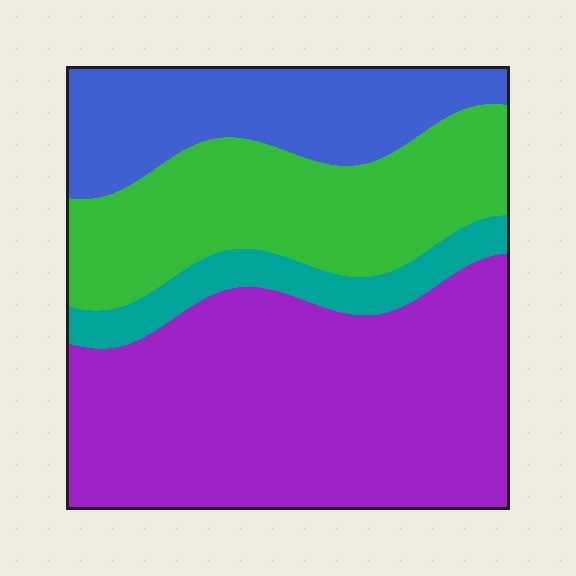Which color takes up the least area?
Teal, at roughly 10%.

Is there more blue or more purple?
Purple.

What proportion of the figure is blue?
Blue covers around 20% of the figure.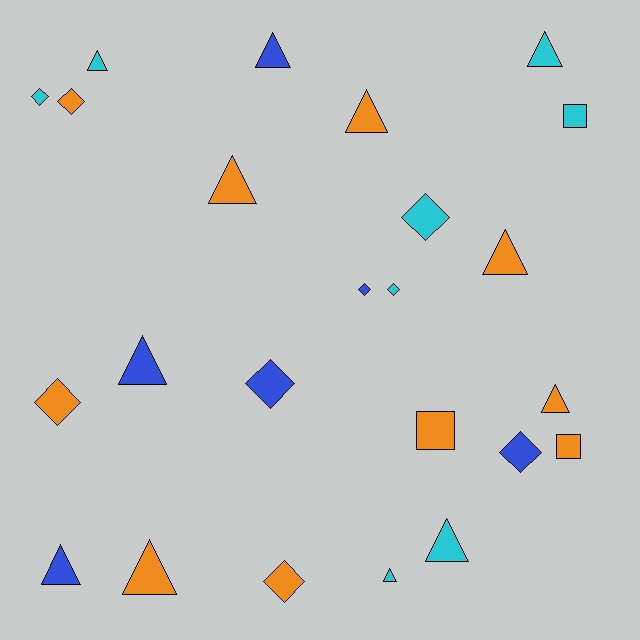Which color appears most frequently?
Orange, with 10 objects.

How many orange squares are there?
There are 2 orange squares.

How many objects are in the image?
There are 24 objects.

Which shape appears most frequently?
Triangle, with 12 objects.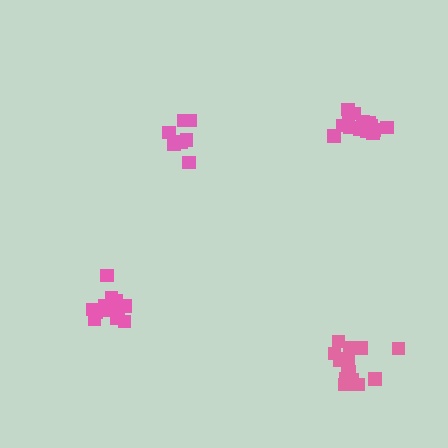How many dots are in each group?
Group 1: 14 dots, Group 2: 8 dots, Group 3: 14 dots, Group 4: 12 dots (48 total).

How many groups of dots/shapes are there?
There are 4 groups.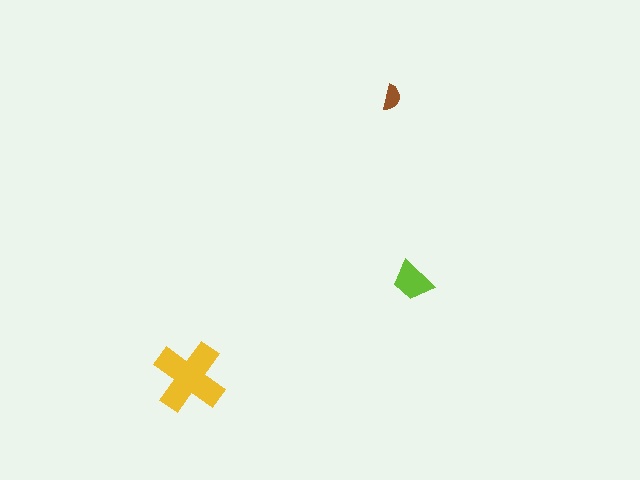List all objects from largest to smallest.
The yellow cross, the lime trapezoid, the brown semicircle.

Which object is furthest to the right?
The lime trapezoid is rightmost.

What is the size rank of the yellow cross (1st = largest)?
1st.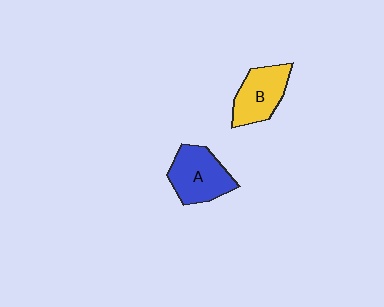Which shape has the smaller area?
Shape B (yellow).